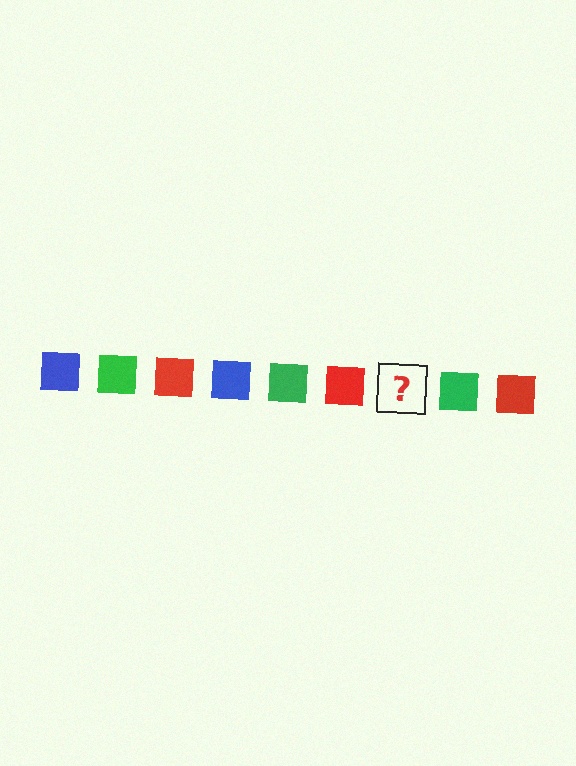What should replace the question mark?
The question mark should be replaced with a blue square.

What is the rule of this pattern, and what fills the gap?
The rule is that the pattern cycles through blue, green, red squares. The gap should be filled with a blue square.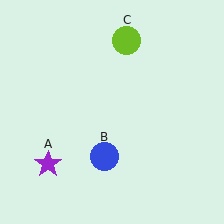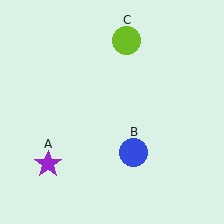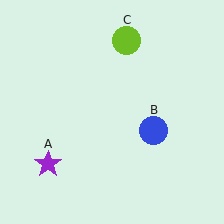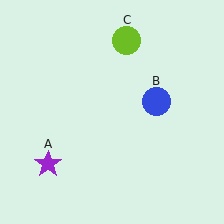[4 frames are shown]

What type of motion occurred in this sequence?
The blue circle (object B) rotated counterclockwise around the center of the scene.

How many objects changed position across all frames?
1 object changed position: blue circle (object B).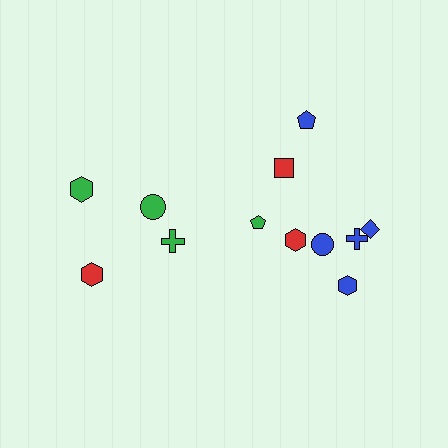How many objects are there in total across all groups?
There are 12 objects.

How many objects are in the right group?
There are 8 objects.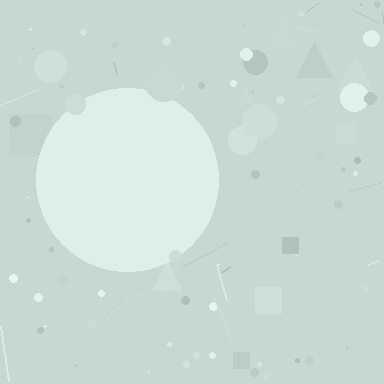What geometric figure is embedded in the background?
A circle is embedded in the background.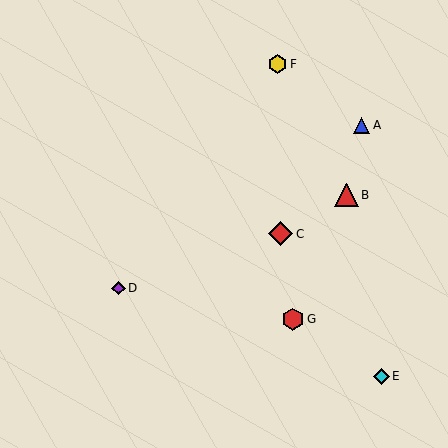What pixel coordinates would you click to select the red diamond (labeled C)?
Click at (281, 234) to select the red diamond C.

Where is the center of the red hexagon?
The center of the red hexagon is at (293, 319).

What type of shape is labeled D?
Shape D is a purple diamond.